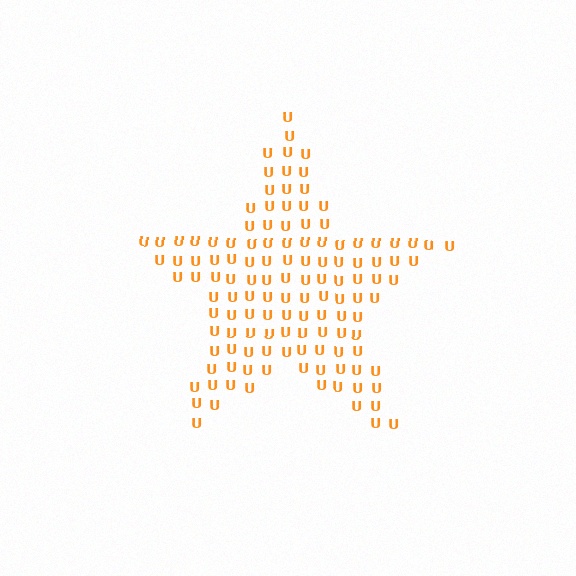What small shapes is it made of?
It is made of small letter U's.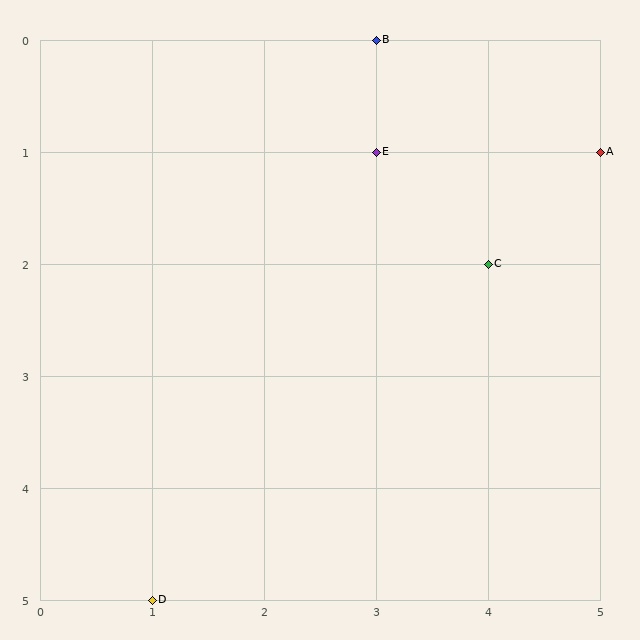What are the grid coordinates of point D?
Point D is at grid coordinates (1, 5).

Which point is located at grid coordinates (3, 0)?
Point B is at (3, 0).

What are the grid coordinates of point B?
Point B is at grid coordinates (3, 0).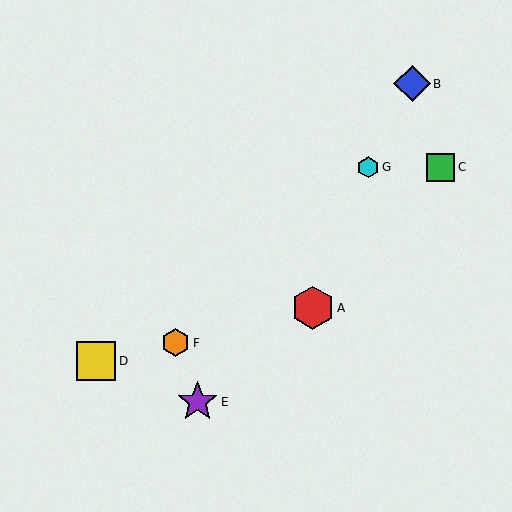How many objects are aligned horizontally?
2 objects (C, G) are aligned horizontally.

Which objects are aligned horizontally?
Objects C, G are aligned horizontally.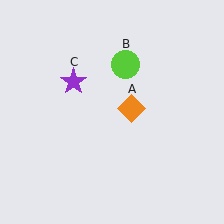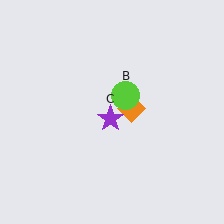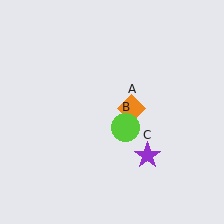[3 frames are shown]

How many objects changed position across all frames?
2 objects changed position: lime circle (object B), purple star (object C).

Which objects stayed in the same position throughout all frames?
Orange diamond (object A) remained stationary.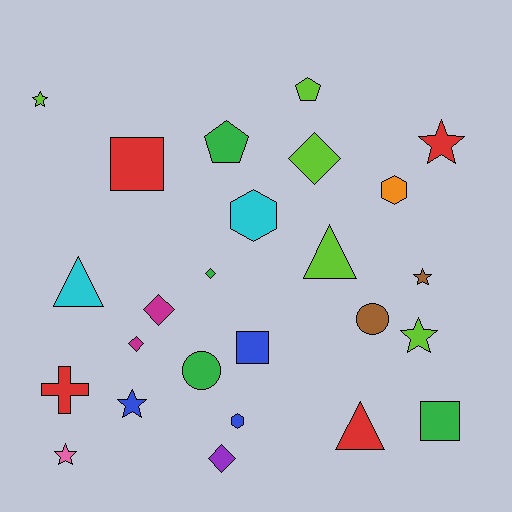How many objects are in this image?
There are 25 objects.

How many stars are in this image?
There are 6 stars.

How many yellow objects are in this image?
There are no yellow objects.